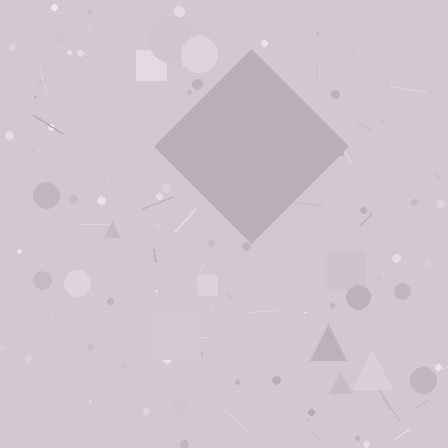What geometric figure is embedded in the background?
A diamond is embedded in the background.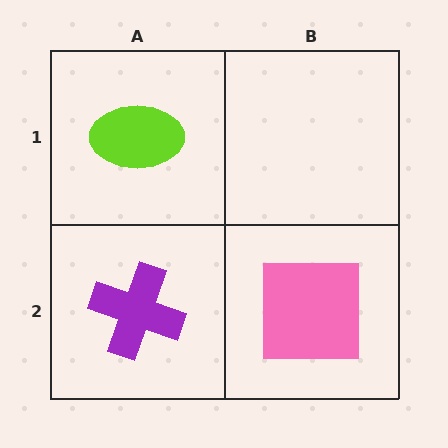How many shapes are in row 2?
2 shapes.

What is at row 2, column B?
A pink square.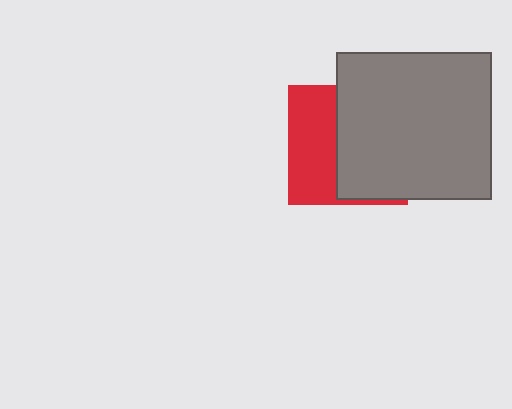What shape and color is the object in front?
The object in front is a gray rectangle.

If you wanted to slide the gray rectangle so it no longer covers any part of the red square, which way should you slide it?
Slide it right — that is the most direct way to separate the two shapes.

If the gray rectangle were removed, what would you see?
You would see the complete red square.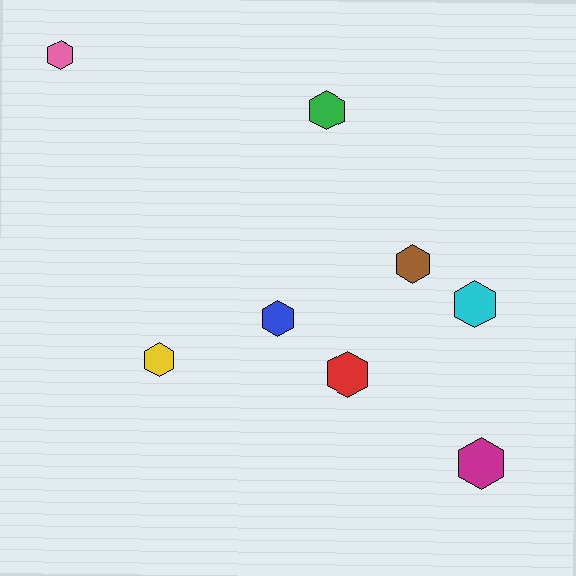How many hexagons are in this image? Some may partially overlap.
There are 8 hexagons.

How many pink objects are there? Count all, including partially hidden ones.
There is 1 pink object.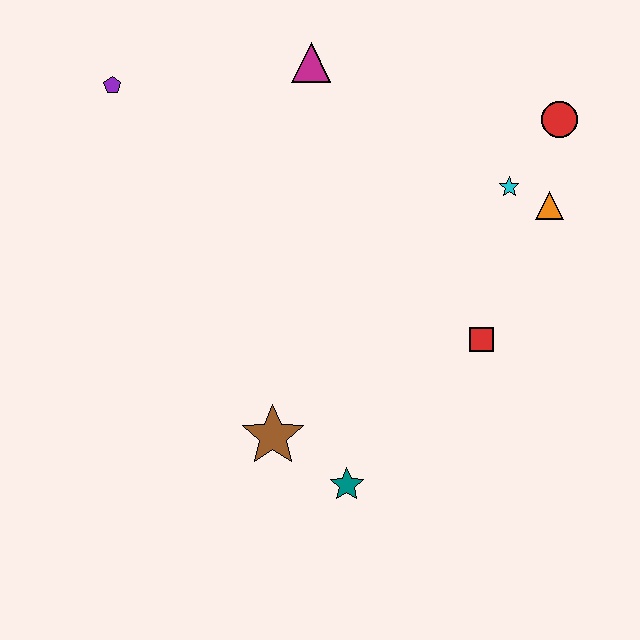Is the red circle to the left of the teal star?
No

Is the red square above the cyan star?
No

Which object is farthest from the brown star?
The red circle is farthest from the brown star.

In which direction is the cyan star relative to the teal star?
The cyan star is above the teal star.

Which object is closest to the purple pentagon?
The magenta triangle is closest to the purple pentagon.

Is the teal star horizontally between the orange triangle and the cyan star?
No